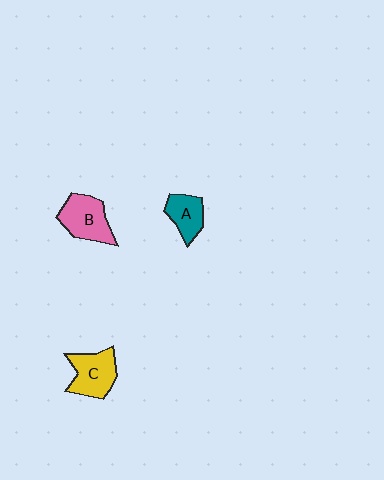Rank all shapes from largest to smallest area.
From largest to smallest: B (pink), C (yellow), A (teal).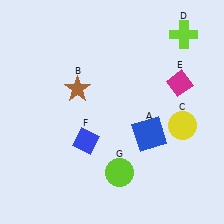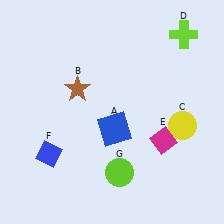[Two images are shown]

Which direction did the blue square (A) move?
The blue square (A) moved left.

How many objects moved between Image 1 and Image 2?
3 objects moved between the two images.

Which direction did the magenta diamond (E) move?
The magenta diamond (E) moved down.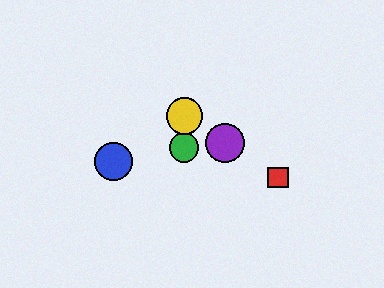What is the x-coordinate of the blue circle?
The blue circle is at x≈113.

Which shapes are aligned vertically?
The green circle, the yellow circle are aligned vertically.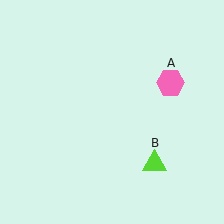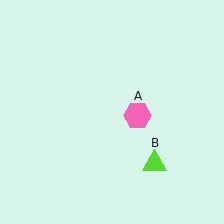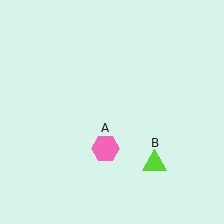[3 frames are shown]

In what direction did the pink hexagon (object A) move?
The pink hexagon (object A) moved down and to the left.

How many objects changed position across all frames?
1 object changed position: pink hexagon (object A).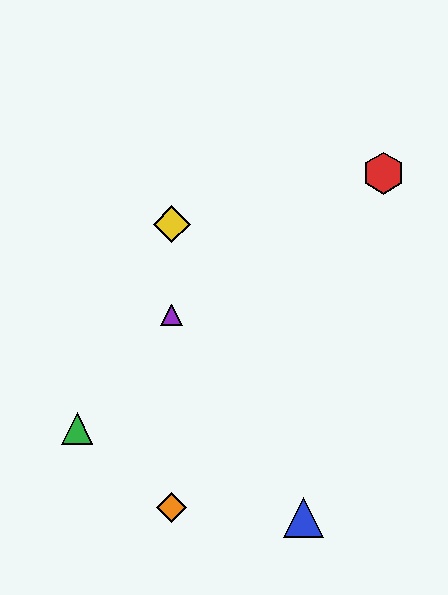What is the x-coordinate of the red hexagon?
The red hexagon is at x≈383.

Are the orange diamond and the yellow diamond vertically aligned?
Yes, both are at x≈172.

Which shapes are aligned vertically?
The yellow diamond, the purple triangle, the orange diamond are aligned vertically.